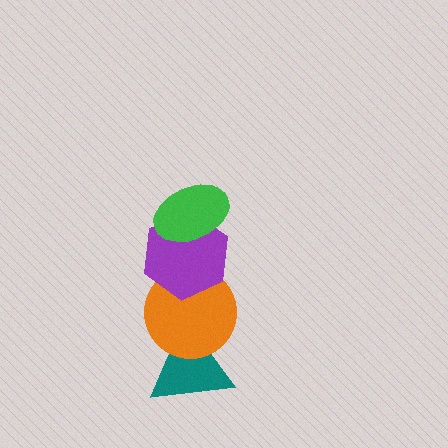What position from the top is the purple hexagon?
The purple hexagon is 2nd from the top.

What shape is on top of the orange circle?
The purple hexagon is on top of the orange circle.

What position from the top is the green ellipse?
The green ellipse is 1st from the top.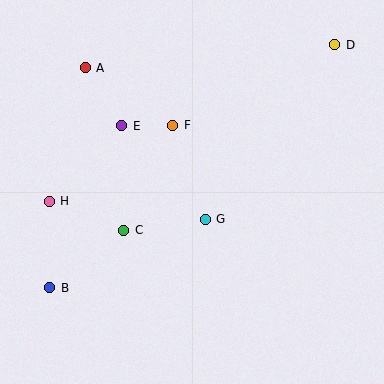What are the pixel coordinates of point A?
Point A is at (85, 68).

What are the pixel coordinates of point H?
Point H is at (49, 201).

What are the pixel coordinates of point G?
Point G is at (205, 219).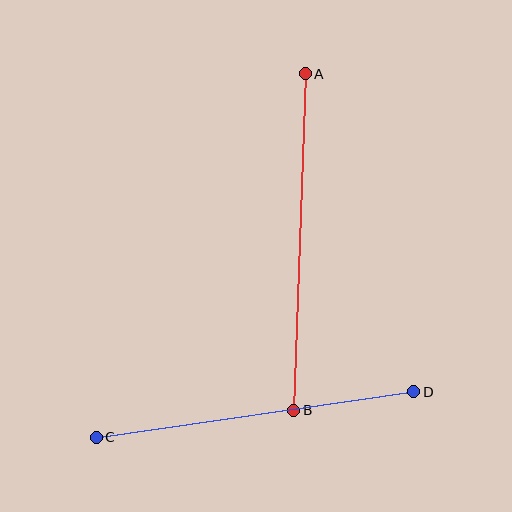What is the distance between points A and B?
The distance is approximately 337 pixels.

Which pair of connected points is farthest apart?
Points A and B are farthest apart.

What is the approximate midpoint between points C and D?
The midpoint is at approximately (255, 414) pixels.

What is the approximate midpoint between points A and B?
The midpoint is at approximately (299, 242) pixels.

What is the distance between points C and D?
The distance is approximately 320 pixels.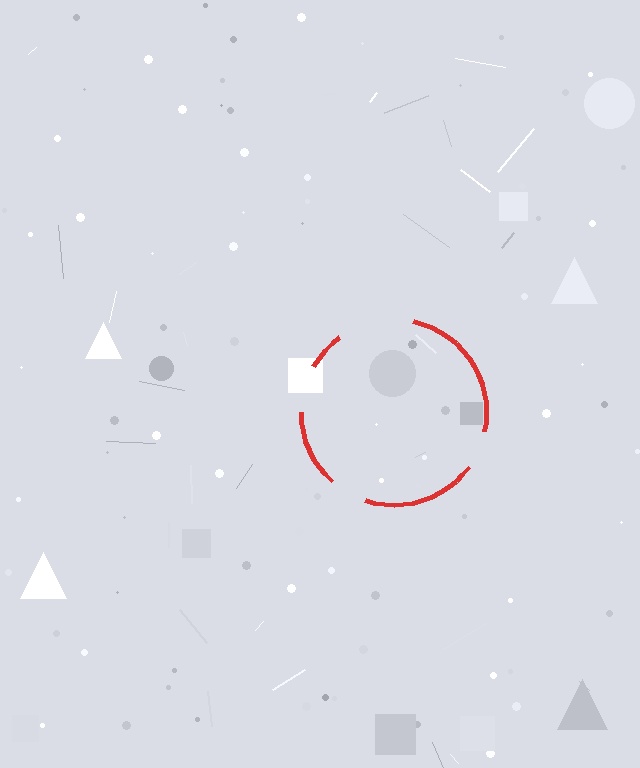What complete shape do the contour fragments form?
The contour fragments form a circle.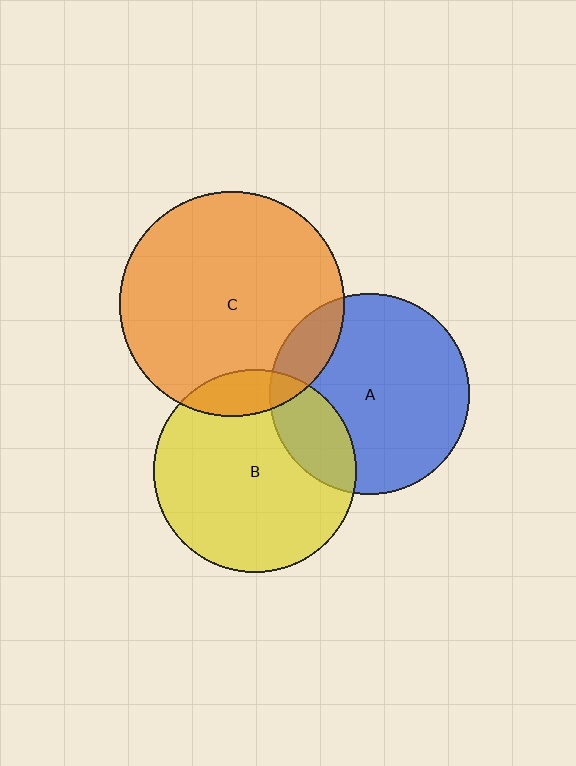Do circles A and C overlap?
Yes.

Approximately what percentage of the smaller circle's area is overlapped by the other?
Approximately 15%.